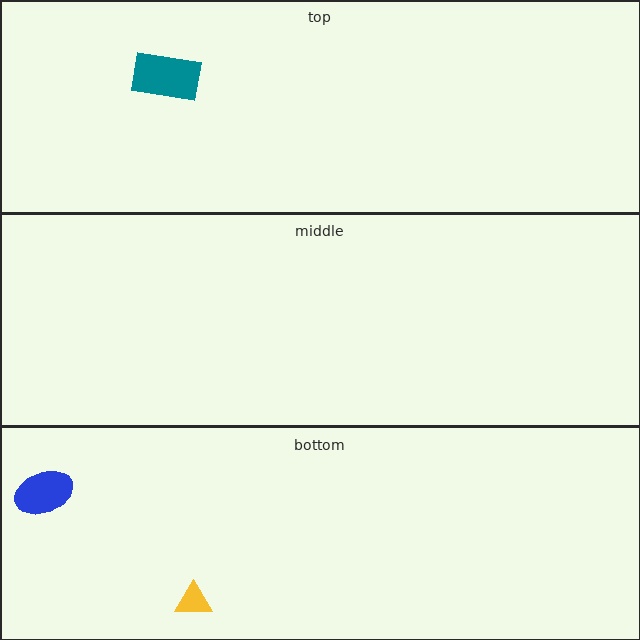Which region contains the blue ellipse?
The bottom region.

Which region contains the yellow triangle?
The bottom region.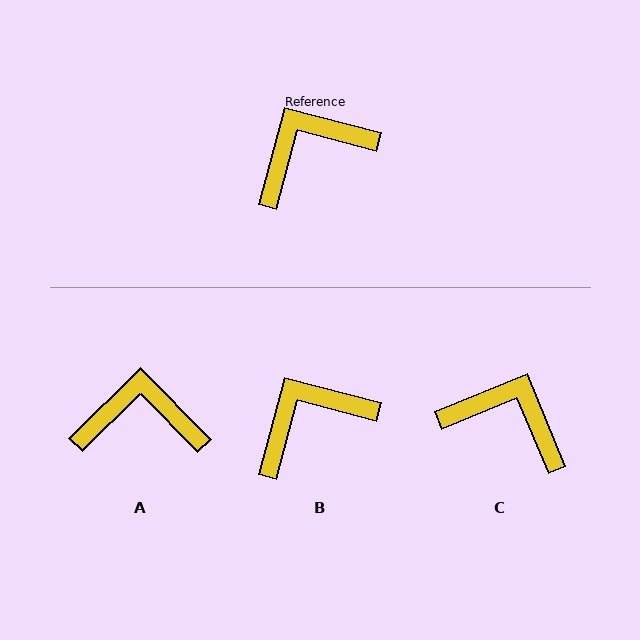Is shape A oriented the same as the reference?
No, it is off by about 31 degrees.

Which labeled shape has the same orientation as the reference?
B.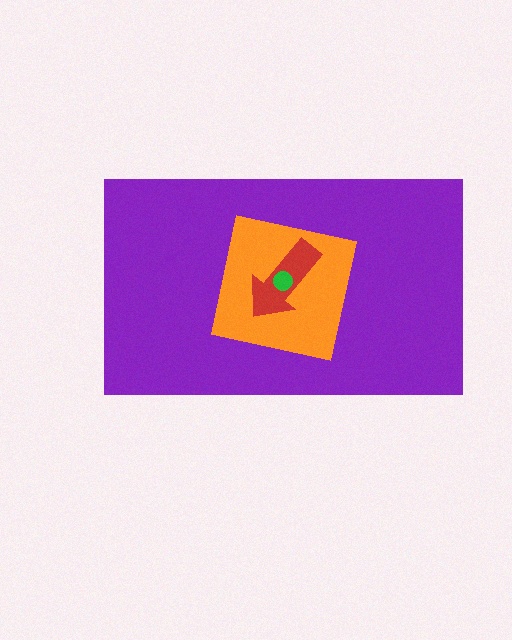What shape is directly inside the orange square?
The red arrow.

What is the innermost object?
The green circle.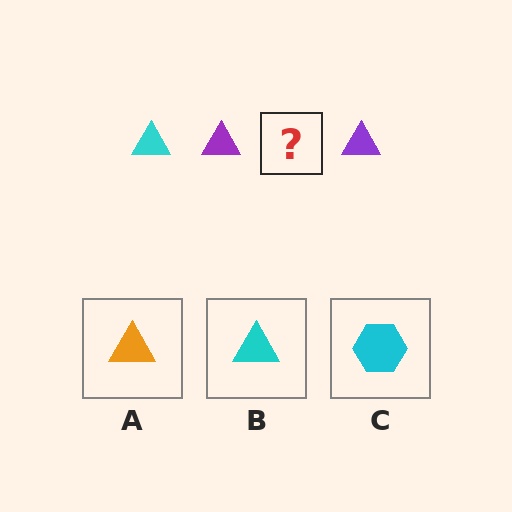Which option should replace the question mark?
Option B.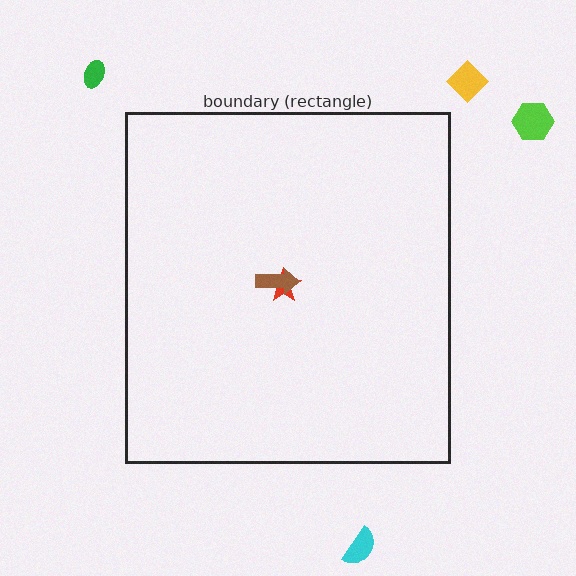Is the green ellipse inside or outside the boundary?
Outside.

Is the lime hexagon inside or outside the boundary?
Outside.